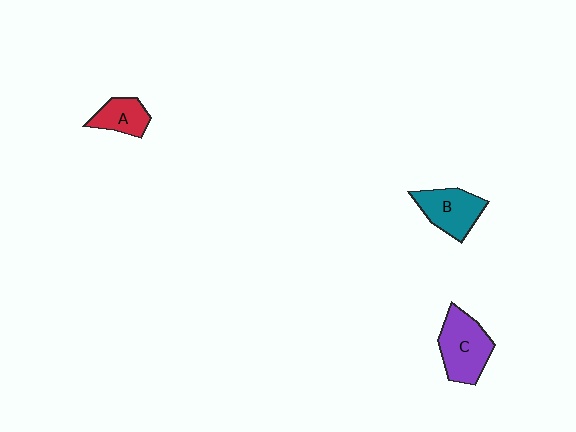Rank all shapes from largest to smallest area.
From largest to smallest: C (purple), B (teal), A (red).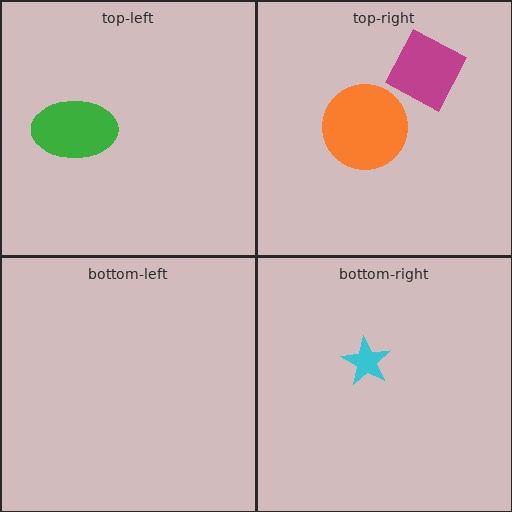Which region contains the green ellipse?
The top-left region.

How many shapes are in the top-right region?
2.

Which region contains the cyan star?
The bottom-right region.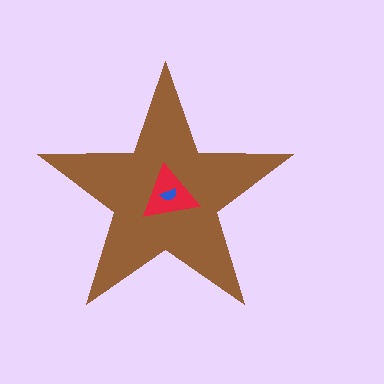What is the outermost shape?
The brown star.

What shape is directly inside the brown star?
The red triangle.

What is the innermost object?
The blue semicircle.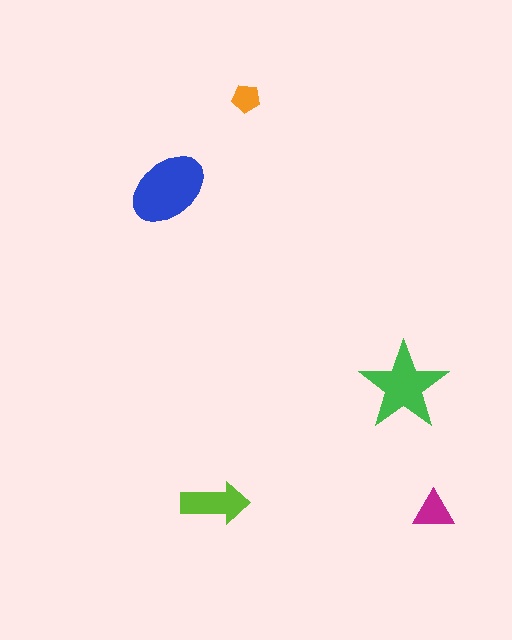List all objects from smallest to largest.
The orange pentagon, the magenta triangle, the lime arrow, the green star, the blue ellipse.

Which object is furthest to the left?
The blue ellipse is leftmost.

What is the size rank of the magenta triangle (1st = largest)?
4th.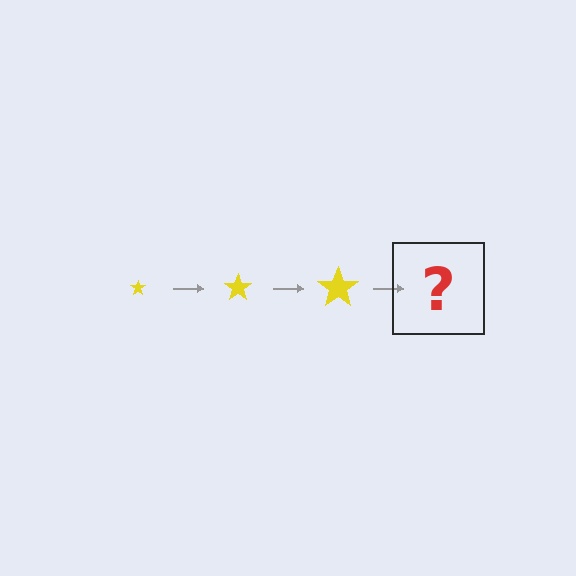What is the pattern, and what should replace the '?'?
The pattern is that the star gets progressively larger each step. The '?' should be a yellow star, larger than the previous one.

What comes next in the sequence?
The next element should be a yellow star, larger than the previous one.